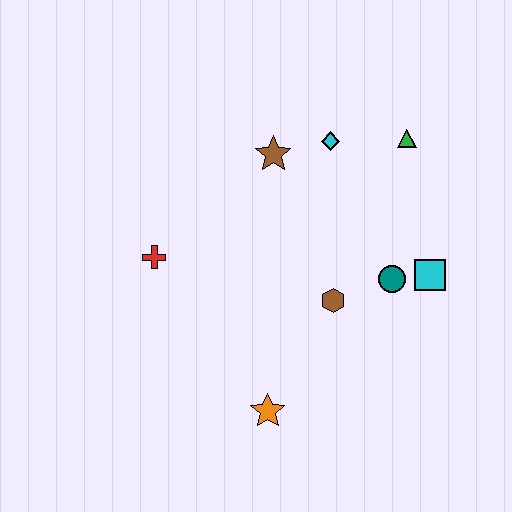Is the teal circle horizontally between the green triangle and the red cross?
Yes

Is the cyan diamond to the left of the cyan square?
Yes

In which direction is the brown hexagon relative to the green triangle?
The brown hexagon is below the green triangle.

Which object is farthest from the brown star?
The orange star is farthest from the brown star.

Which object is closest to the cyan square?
The teal circle is closest to the cyan square.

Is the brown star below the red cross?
No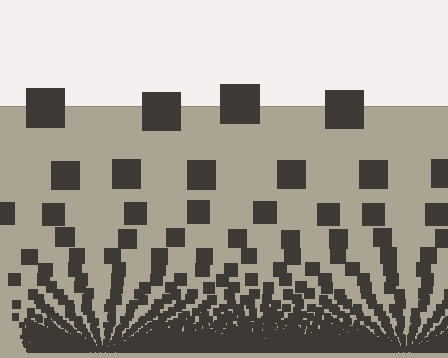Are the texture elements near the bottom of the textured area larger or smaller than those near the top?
Smaller. The gradient is inverted — elements near the bottom are smaller and denser.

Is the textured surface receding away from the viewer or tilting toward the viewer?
The surface appears to tilt toward the viewer. Texture elements get larger and sparser toward the top.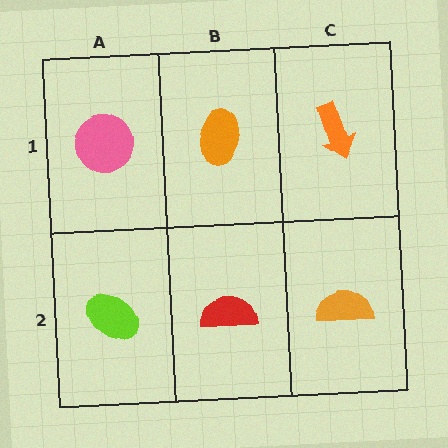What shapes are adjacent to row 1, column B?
A red semicircle (row 2, column B), a pink circle (row 1, column A), an orange arrow (row 1, column C).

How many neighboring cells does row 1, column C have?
2.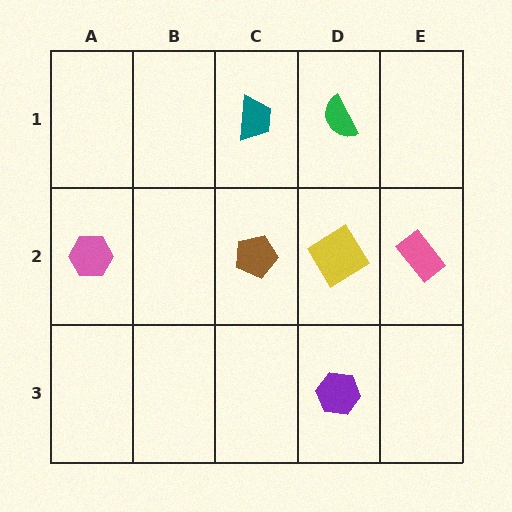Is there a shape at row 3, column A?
No, that cell is empty.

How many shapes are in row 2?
4 shapes.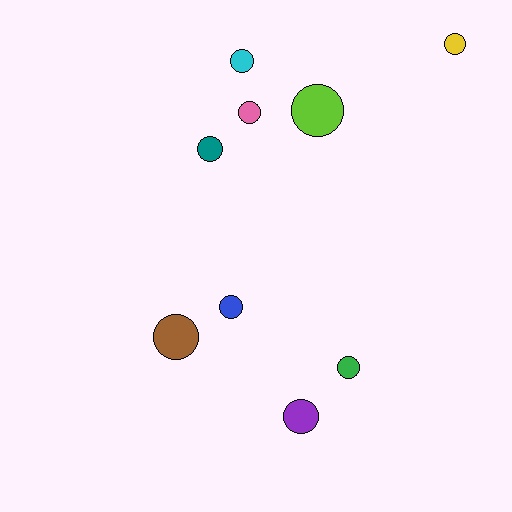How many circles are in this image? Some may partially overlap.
There are 9 circles.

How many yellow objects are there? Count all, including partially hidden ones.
There is 1 yellow object.